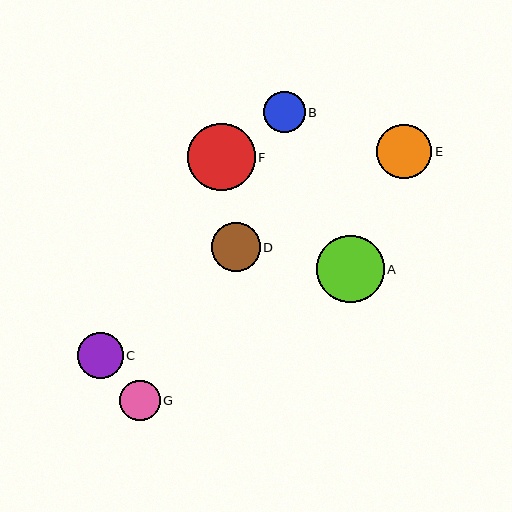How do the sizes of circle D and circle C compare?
Circle D and circle C are approximately the same size.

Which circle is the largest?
Circle A is the largest with a size of approximately 68 pixels.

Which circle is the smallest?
Circle G is the smallest with a size of approximately 41 pixels.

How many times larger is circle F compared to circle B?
Circle F is approximately 1.6 times the size of circle B.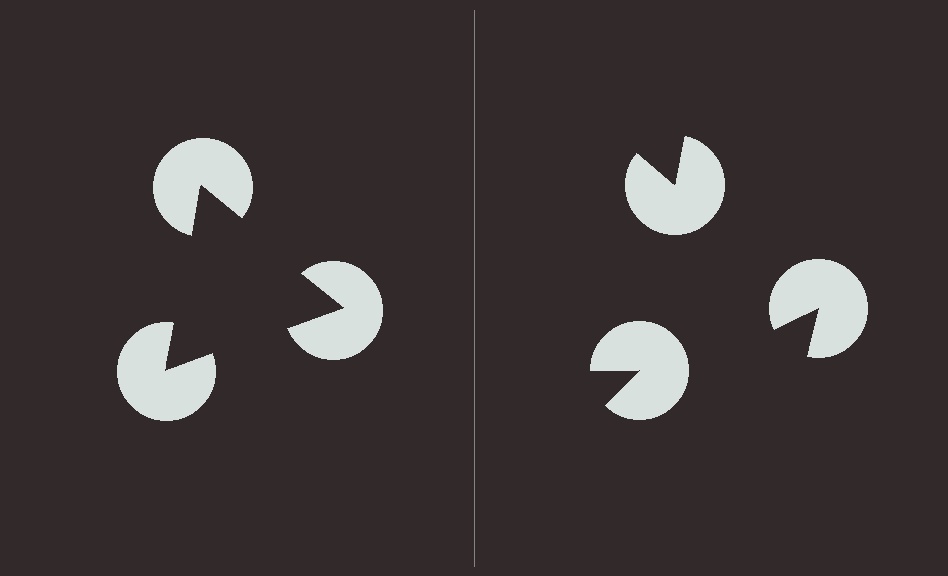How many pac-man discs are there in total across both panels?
6 — 3 on each side.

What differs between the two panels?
The pac-man discs are positioned identically on both sides; only the wedge orientations differ. On the left they align to a triangle; on the right they are misaligned.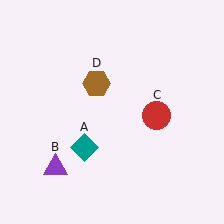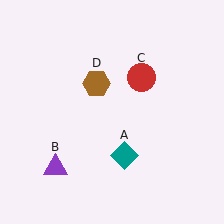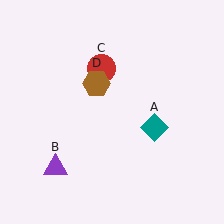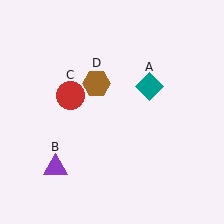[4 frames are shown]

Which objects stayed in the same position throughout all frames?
Purple triangle (object B) and brown hexagon (object D) remained stationary.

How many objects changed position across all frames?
2 objects changed position: teal diamond (object A), red circle (object C).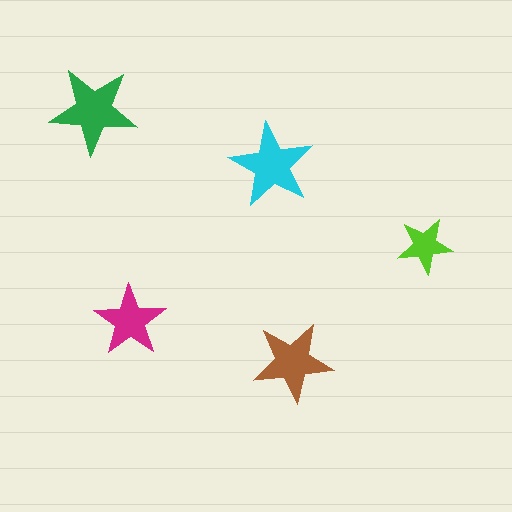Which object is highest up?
The green star is topmost.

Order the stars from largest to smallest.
the green one, the cyan one, the brown one, the magenta one, the lime one.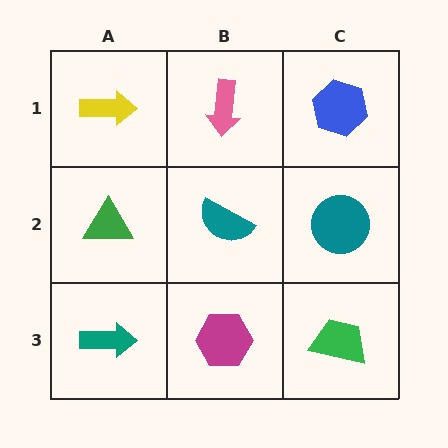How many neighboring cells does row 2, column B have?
4.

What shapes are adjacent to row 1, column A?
A green triangle (row 2, column A), a pink arrow (row 1, column B).